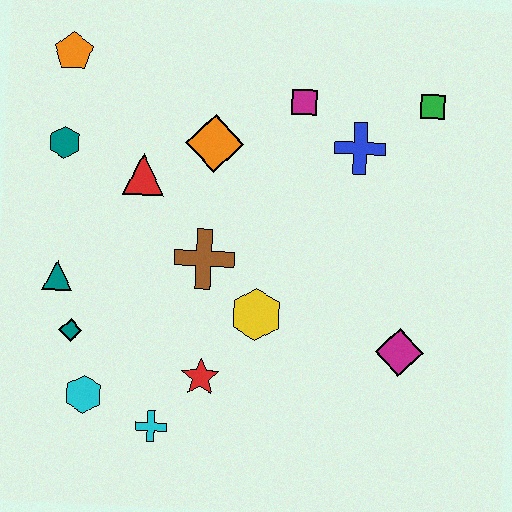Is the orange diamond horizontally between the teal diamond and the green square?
Yes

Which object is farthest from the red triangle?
The magenta diamond is farthest from the red triangle.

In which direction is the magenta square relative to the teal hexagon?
The magenta square is to the right of the teal hexagon.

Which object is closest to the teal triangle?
The teal diamond is closest to the teal triangle.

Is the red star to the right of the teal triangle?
Yes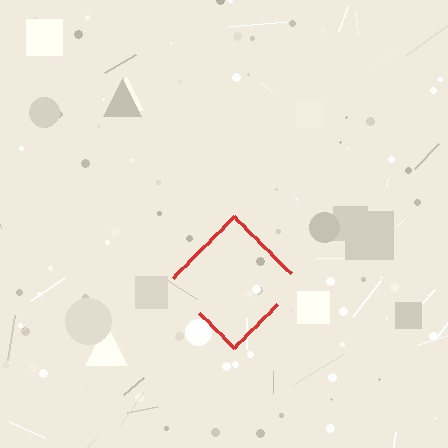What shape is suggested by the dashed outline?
The dashed outline suggests a diamond.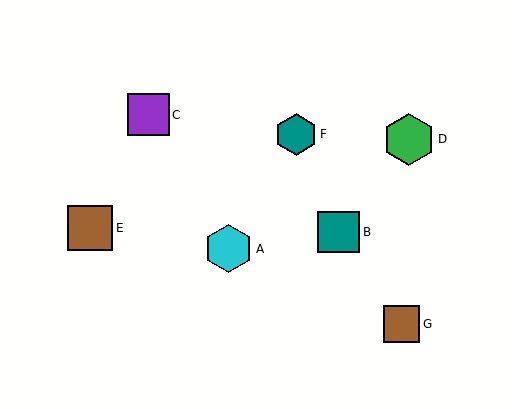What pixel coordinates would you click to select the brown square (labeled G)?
Click at (401, 324) to select the brown square G.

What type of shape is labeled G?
Shape G is a brown square.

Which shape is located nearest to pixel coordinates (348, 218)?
The teal square (labeled B) at (339, 232) is nearest to that location.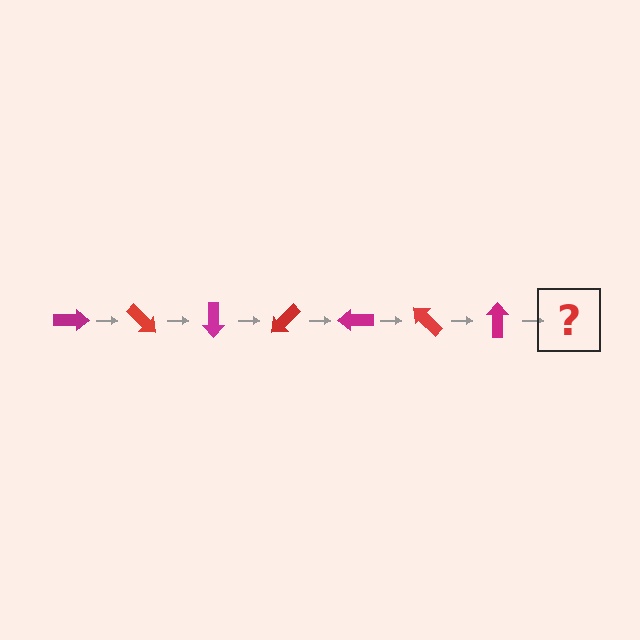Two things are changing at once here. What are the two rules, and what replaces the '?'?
The two rules are that it rotates 45 degrees each step and the color cycles through magenta and red. The '?' should be a red arrow, rotated 315 degrees from the start.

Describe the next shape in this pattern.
It should be a red arrow, rotated 315 degrees from the start.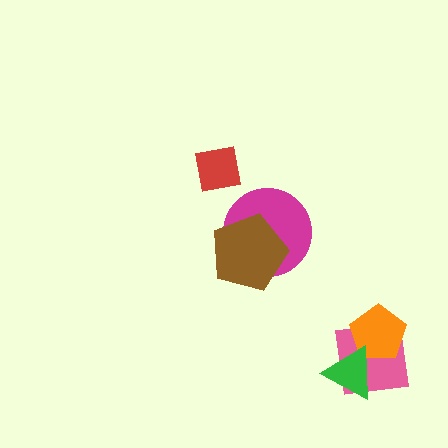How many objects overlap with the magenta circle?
1 object overlaps with the magenta circle.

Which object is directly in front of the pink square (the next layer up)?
The orange pentagon is directly in front of the pink square.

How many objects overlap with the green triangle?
2 objects overlap with the green triangle.